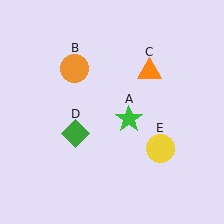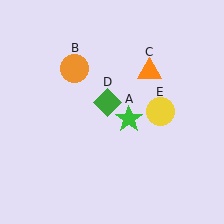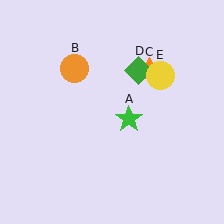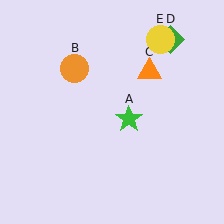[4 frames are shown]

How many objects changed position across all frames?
2 objects changed position: green diamond (object D), yellow circle (object E).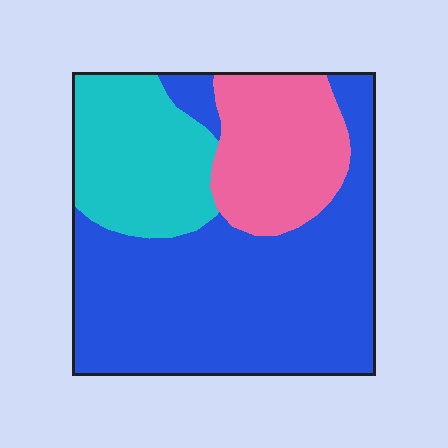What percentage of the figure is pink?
Pink takes up about one fifth (1/5) of the figure.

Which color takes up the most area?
Blue, at roughly 55%.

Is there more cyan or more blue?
Blue.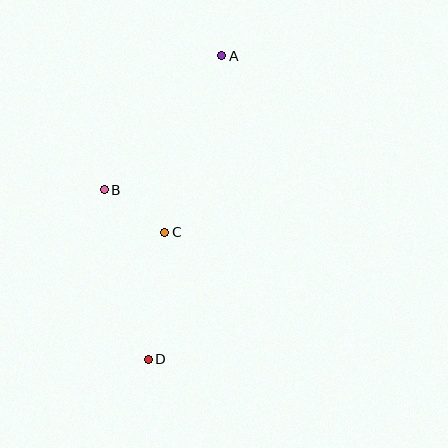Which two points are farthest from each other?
Points A and D are farthest from each other.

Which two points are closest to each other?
Points B and C are closest to each other.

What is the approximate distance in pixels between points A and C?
The distance between A and C is approximately 185 pixels.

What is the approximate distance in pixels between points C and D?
The distance between C and D is approximately 128 pixels.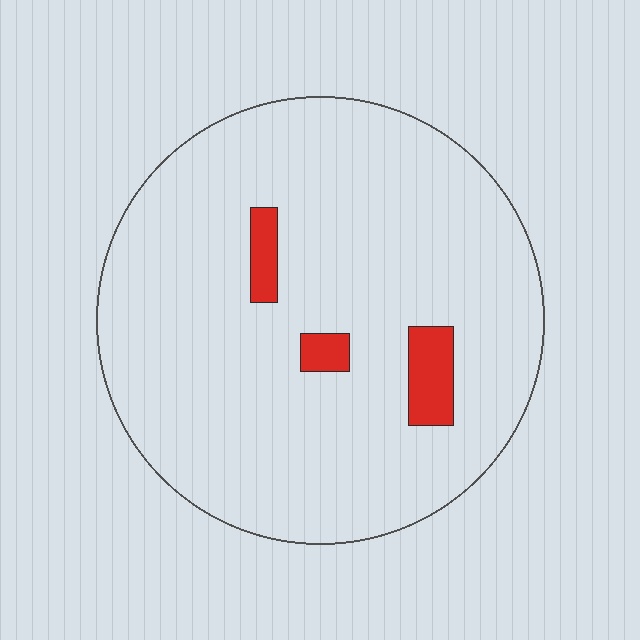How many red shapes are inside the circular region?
3.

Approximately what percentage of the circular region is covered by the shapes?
Approximately 5%.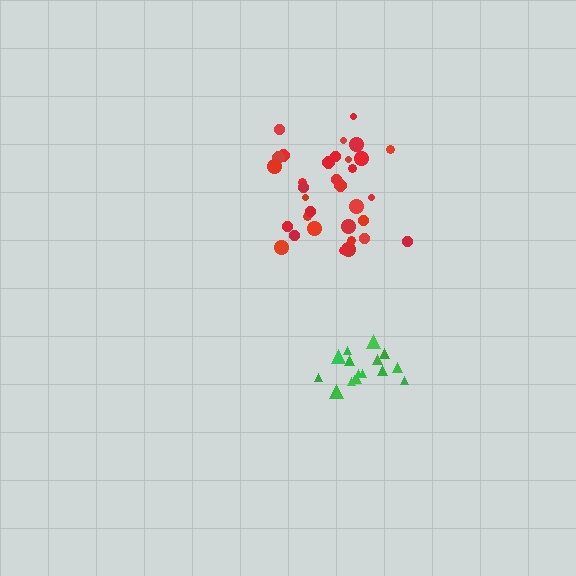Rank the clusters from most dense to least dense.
green, red.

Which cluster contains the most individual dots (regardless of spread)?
Red (33).